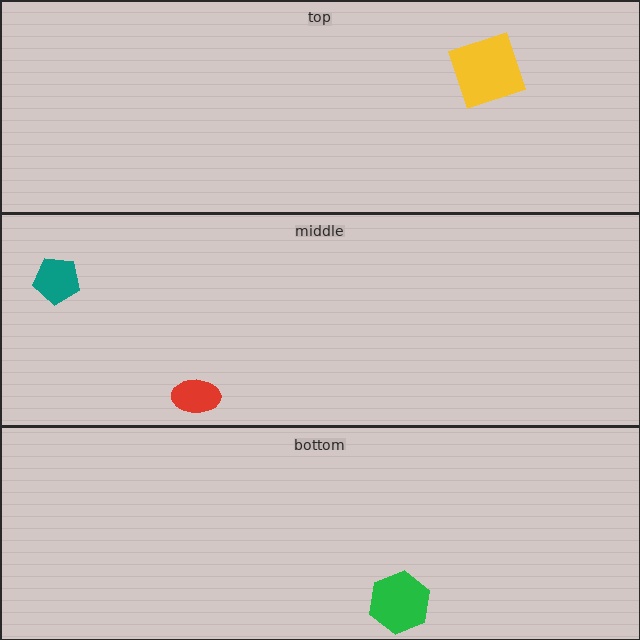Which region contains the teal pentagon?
The middle region.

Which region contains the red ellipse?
The middle region.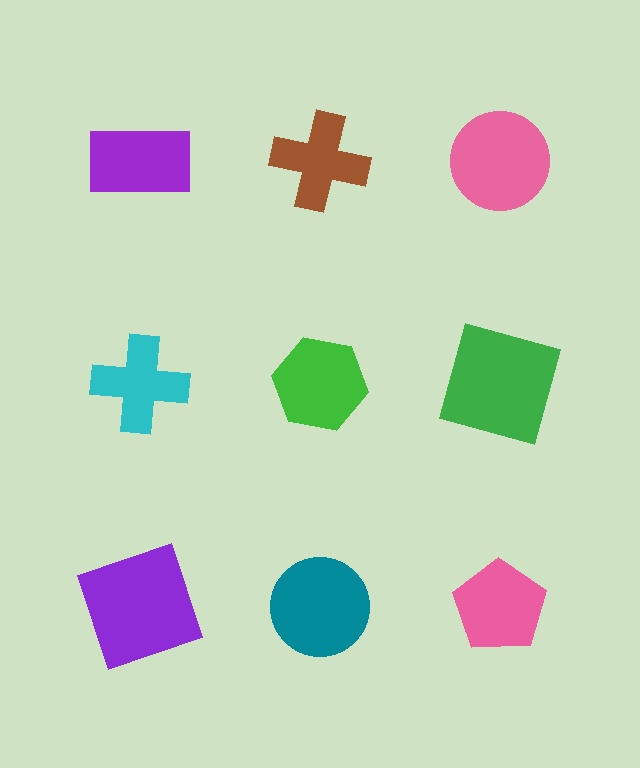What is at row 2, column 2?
A green hexagon.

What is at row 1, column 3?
A pink circle.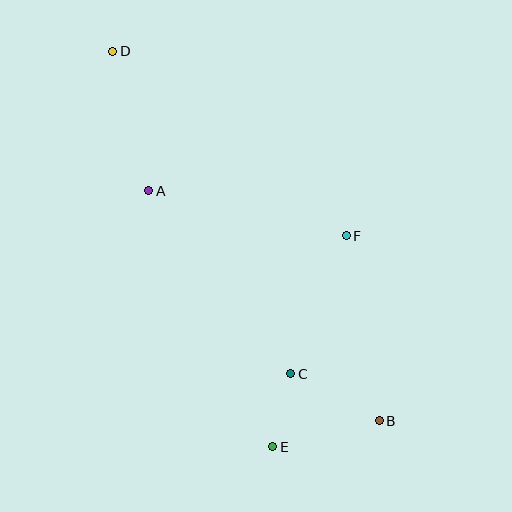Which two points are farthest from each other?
Points B and D are farthest from each other.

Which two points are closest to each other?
Points C and E are closest to each other.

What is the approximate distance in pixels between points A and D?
The distance between A and D is approximately 144 pixels.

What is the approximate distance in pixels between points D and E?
The distance between D and E is approximately 427 pixels.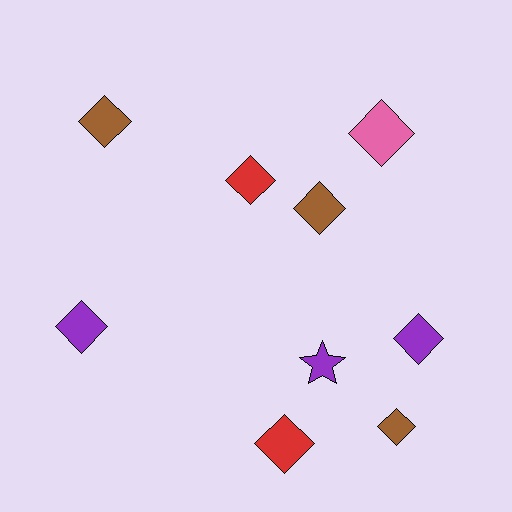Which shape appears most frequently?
Diamond, with 8 objects.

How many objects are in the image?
There are 9 objects.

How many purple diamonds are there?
There are 2 purple diamonds.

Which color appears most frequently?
Purple, with 3 objects.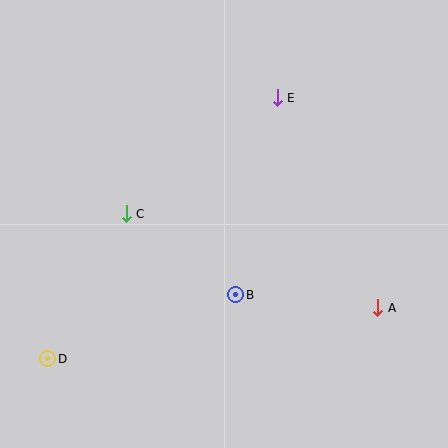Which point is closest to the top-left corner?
Point C is closest to the top-left corner.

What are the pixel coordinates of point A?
Point A is at (378, 308).